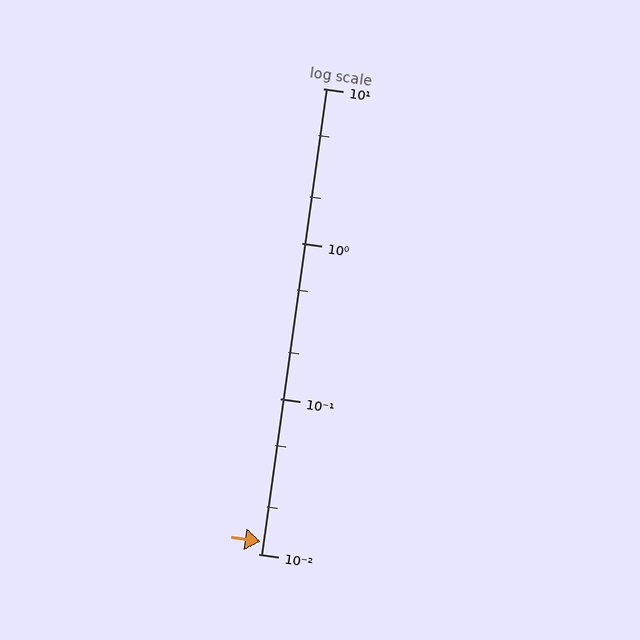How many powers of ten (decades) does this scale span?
The scale spans 3 decades, from 0.01 to 10.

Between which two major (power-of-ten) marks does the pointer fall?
The pointer is between 0.01 and 0.1.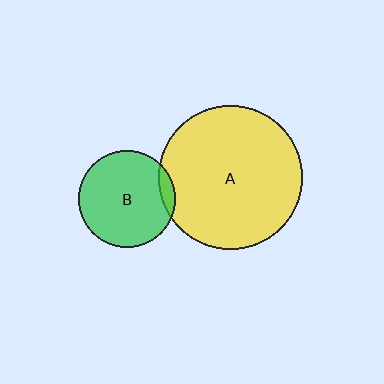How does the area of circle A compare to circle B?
Approximately 2.2 times.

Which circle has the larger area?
Circle A (yellow).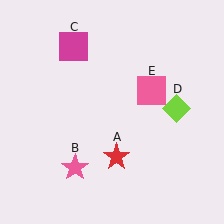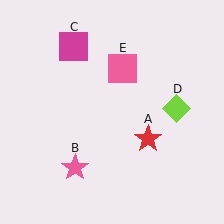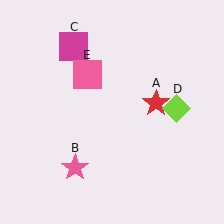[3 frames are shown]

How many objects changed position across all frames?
2 objects changed position: red star (object A), pink square (object E).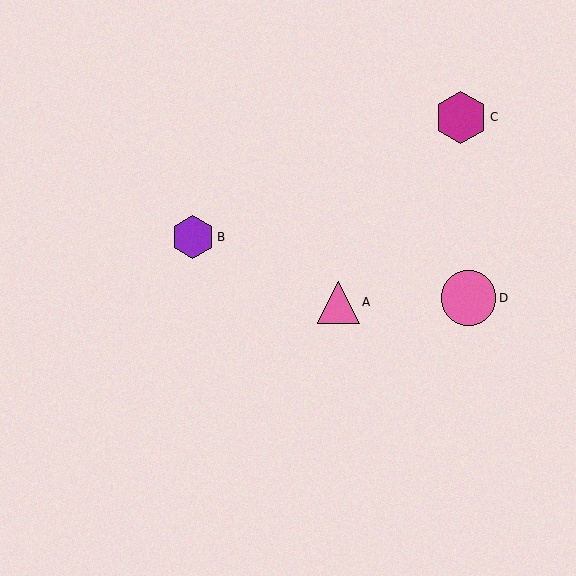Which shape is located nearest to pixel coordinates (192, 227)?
The purple hexagon (labeled B) at (193, 237) is nearest to that location.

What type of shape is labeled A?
Shape A is a pink triangle.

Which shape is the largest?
The pink circle (labeled D) is the largest.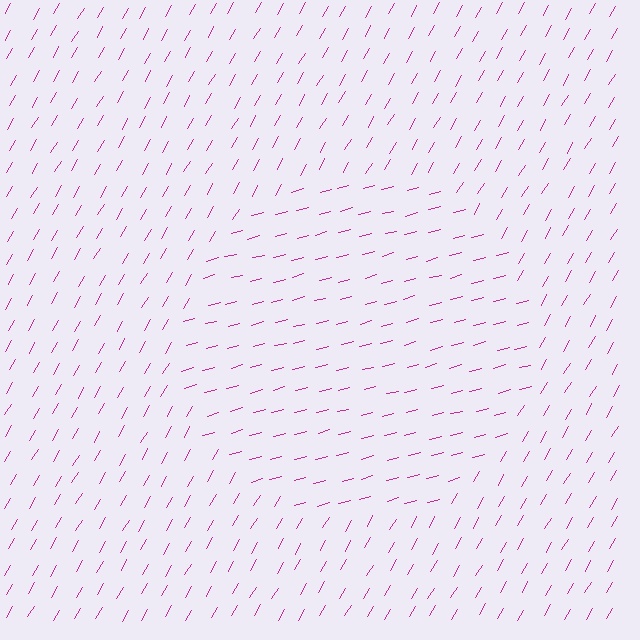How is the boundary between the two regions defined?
The boundary is defined purely by a change in line orientation (approximately 45 degrees difference). All lines are the same color and thickness.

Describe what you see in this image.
The image is filled with small magenta line segments. A circle region in the image has lines oriented differently from the surrounding lines, creating a visible texture boundary.